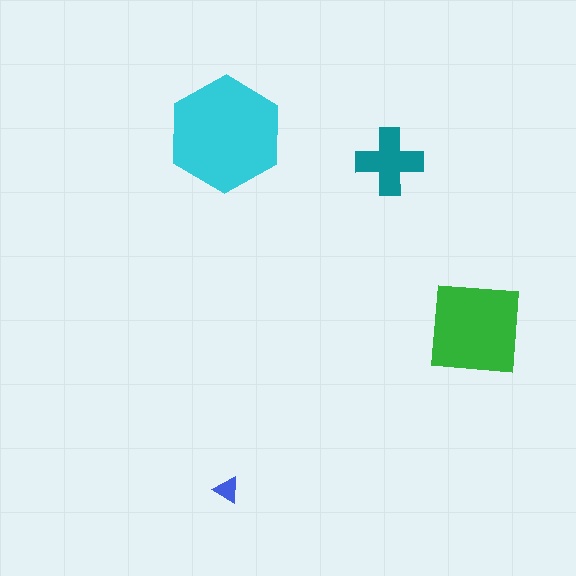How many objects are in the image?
There are 4 objects in the image.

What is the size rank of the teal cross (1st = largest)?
3rd.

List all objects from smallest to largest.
The blue triangle, the teal cross, the green square, the cyan hexagon.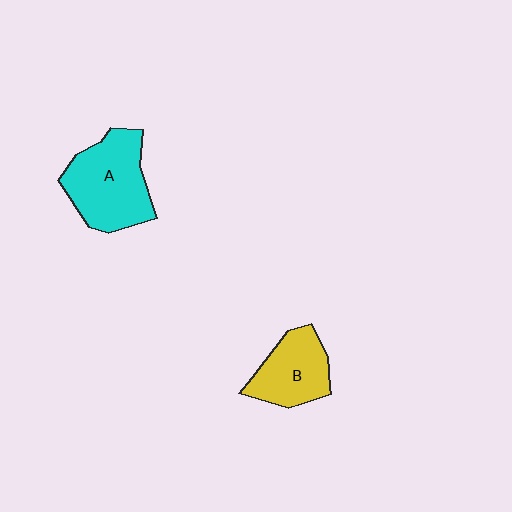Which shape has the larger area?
Shape A (cyan).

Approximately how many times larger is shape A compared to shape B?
Approximately 1.4 times.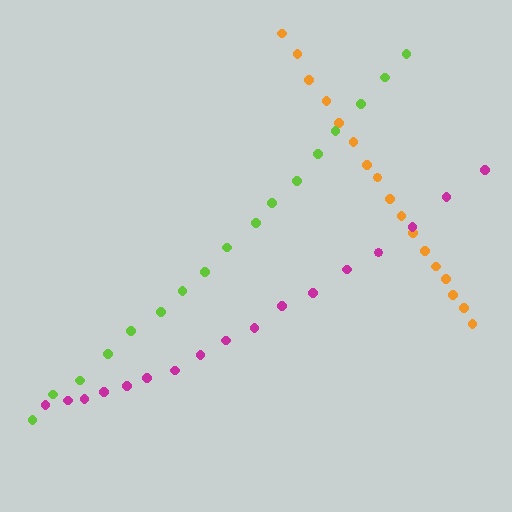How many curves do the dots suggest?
There are 3 distinct paths.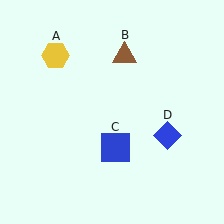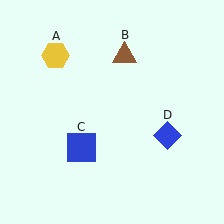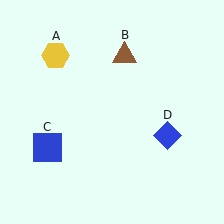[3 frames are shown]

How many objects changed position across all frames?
1 object changed position: blue square (object C).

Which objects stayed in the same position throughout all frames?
Yellow hexagon (object A) and brown triangle (object B) and blue diamond (object D) remained stationary.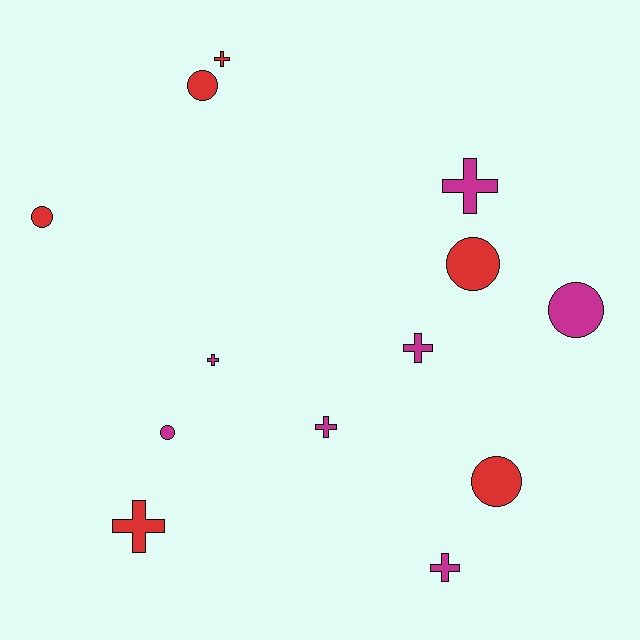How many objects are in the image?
There are 13 objects.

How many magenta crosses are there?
There are 5 magenta crosses.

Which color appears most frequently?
Magenta, with 7 objects.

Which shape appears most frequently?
Cross, with 7 objects.